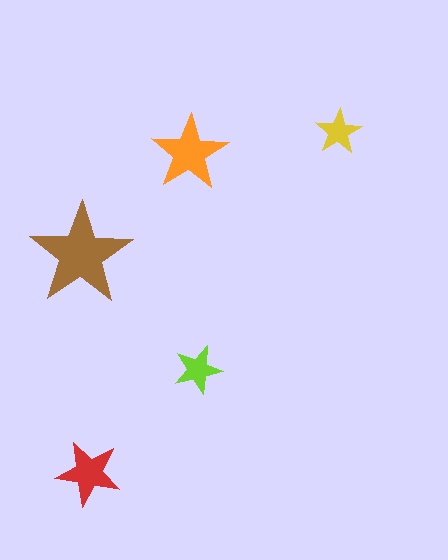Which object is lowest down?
The red star is bottommost.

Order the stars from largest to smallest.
the brown one, the orange one, the red one, the lime one, the yellow one.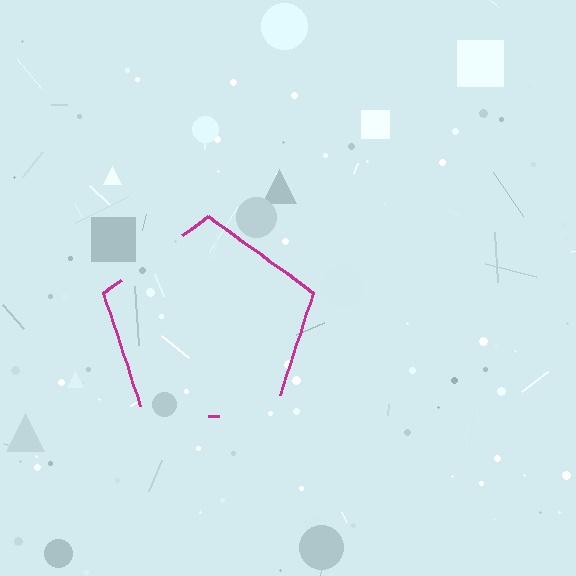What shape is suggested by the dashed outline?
The dashed outline suggests a pentagon.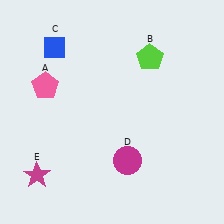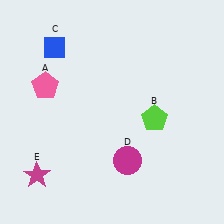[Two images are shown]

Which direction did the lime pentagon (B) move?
The lime pentagon (B) moved down.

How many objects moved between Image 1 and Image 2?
1 object moved between the two images.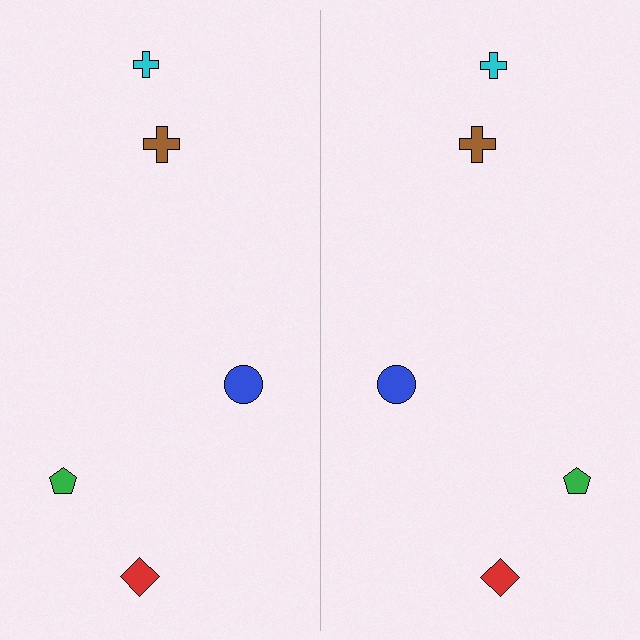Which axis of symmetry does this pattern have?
The pattern has a vertical axis of symmetry running through the center of the image.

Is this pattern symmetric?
Yes, this pattern has bilateral (reflection) symmetry.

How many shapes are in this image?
There are 10 shapes in this image.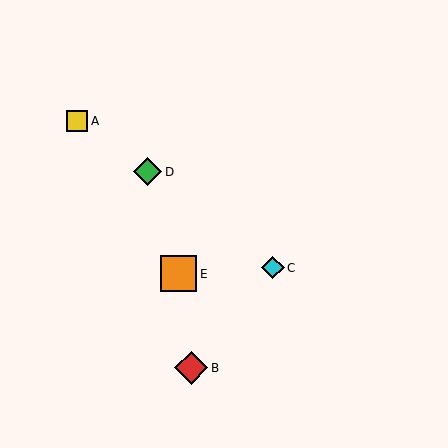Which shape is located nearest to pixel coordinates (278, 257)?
The cyan diamond (labeled C) at (273, 268) is nearest to that location.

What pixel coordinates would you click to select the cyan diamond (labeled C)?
Click at (273, 268) to select the cyan diamond C.